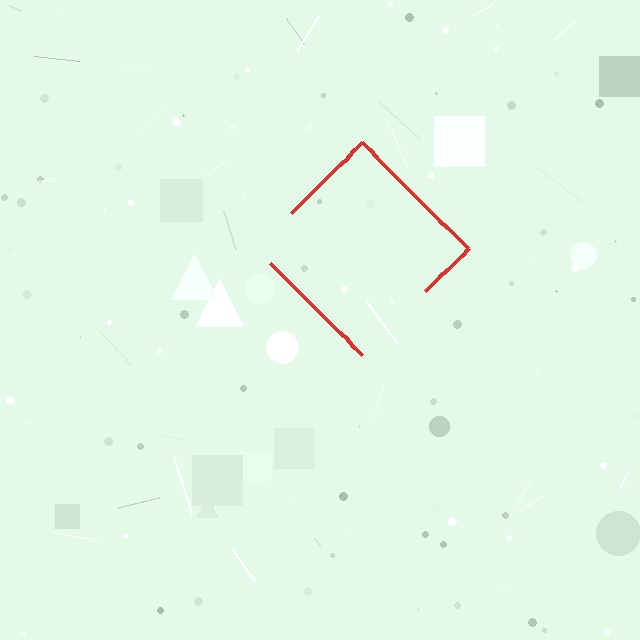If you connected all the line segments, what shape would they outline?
They would outline a diamond.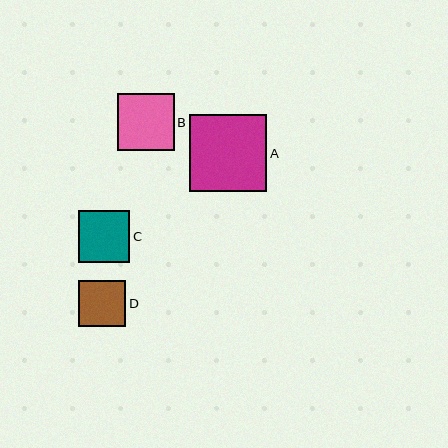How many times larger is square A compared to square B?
Square A is approximately 1.3 times the size of square B.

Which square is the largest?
Square A is the largest with a size of approximately 77 pixels.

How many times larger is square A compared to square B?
Square A is approximately 1.3 times the size of square B.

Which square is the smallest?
Square D is the smallest with a size of approximately 47 pixels.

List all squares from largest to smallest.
From largest to smallest: A, B, C, D.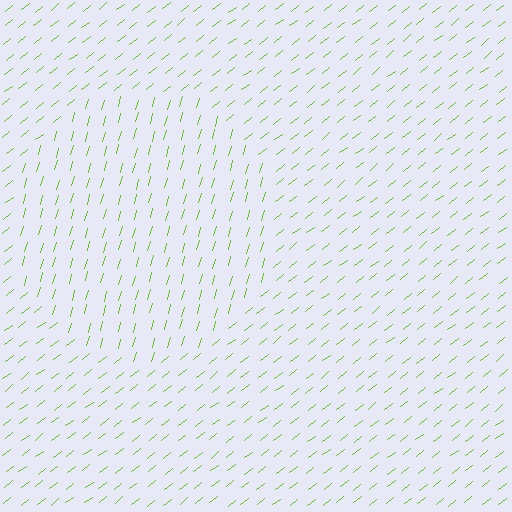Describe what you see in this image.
The image is filled with small lime line segments. A circle region in the image has lines oriented differently from the surrounding lines, creating a visible texture boundary.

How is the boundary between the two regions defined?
The boundary is defined purely by a change in line orientation (approximately 36 degrees difference). All lines are the same color and thickness.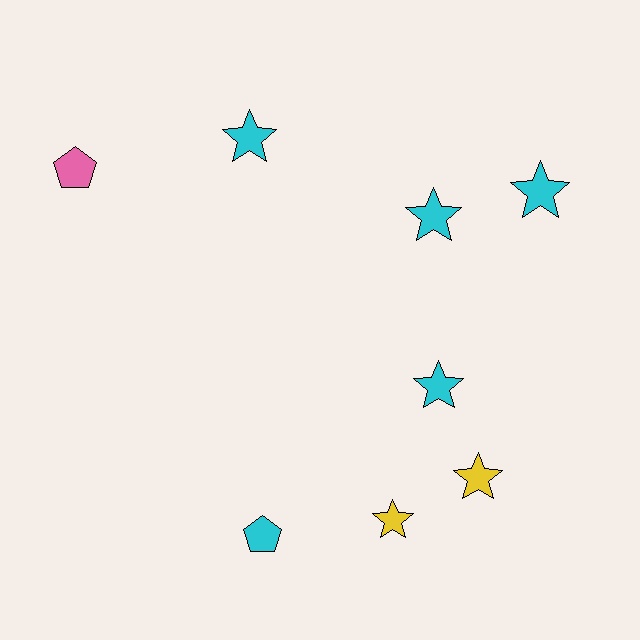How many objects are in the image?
There are 8 objects.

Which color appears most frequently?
Cyan, with 5 objects.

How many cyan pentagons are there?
There is 1 cyan pentagon.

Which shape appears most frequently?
Star, with 6 objects.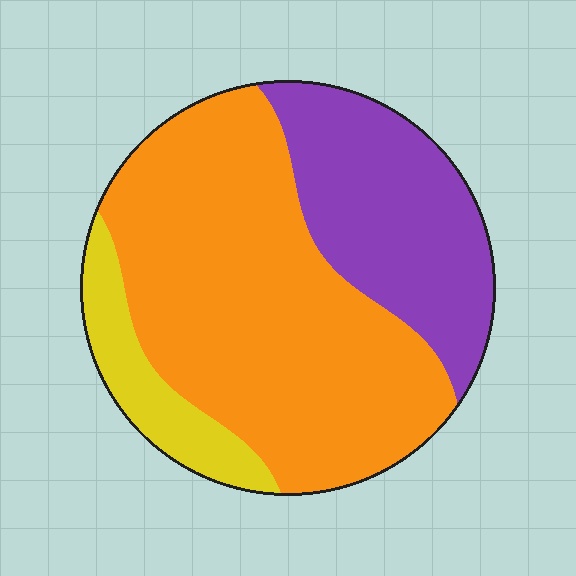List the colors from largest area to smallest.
From largest to smallest: orange, purple, yellow.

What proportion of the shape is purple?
Purple covers 29% of the shape.